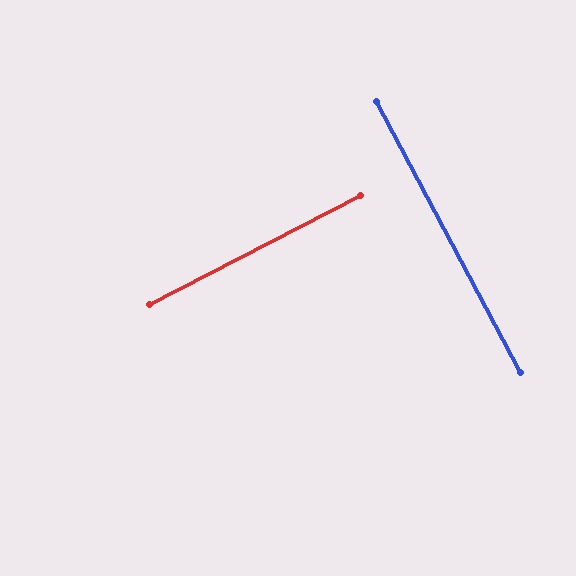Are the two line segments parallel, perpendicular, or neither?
Perpendicular — they meet at approximately 89°.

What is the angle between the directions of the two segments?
Approximately 89 degrees.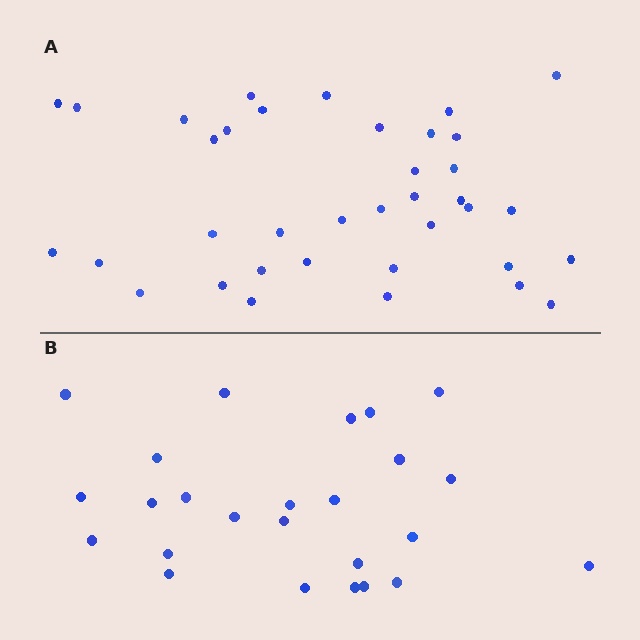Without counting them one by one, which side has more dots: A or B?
Region A (the top region) has more dots.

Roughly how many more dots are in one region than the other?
Region A has roughly 12 or so more dots than region B.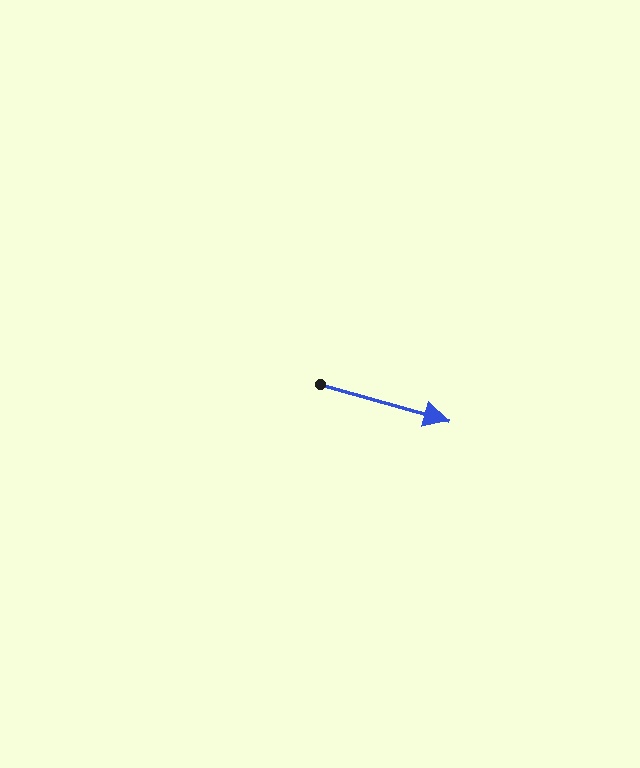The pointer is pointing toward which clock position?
Roughly 4 o'clock.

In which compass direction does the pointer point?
East.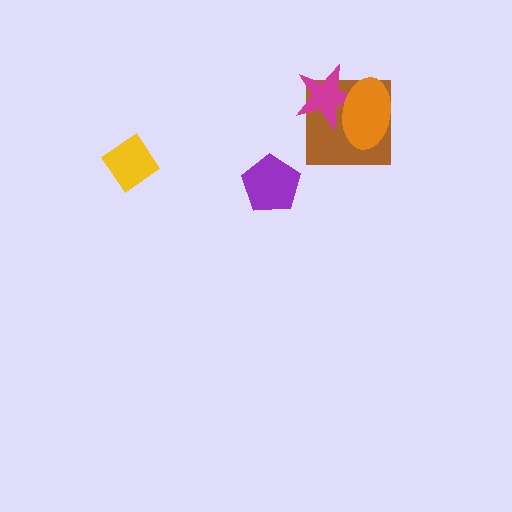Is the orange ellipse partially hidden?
No, no other shape covers it.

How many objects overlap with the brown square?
2 objects overlap with the brown square.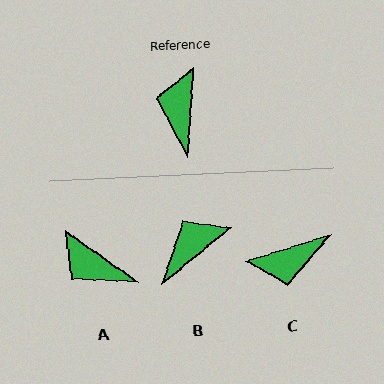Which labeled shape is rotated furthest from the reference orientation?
C, about 111 degrees away.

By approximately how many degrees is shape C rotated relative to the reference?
Approximately 111 degrees counter-clockwise.